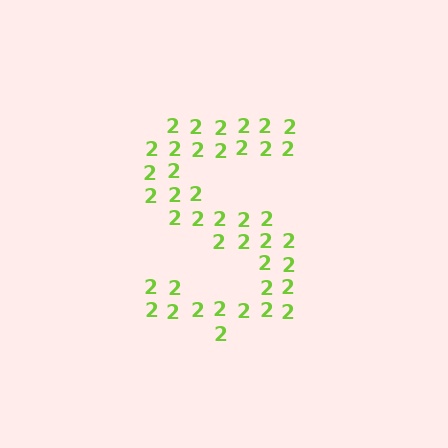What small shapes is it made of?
It is made of small digit 2's.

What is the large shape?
The large shape is the letter S.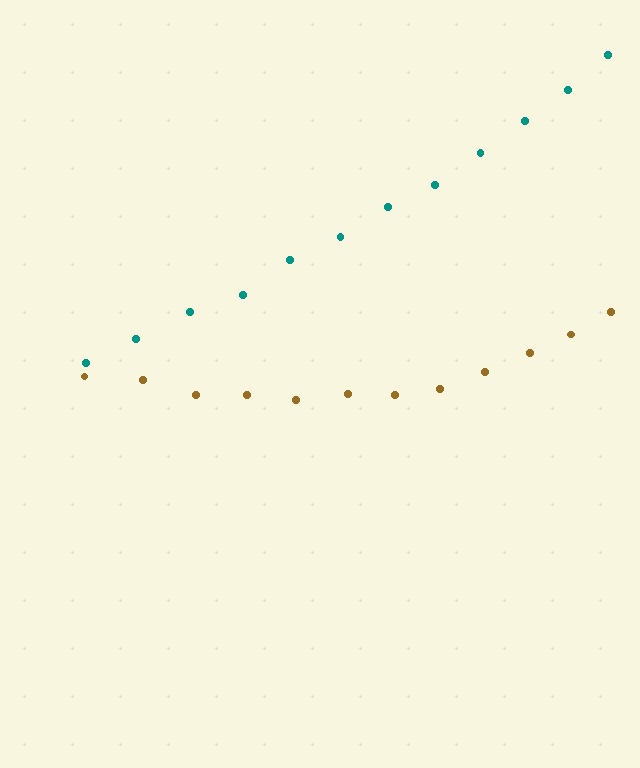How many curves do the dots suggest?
There are 2 distinct paths.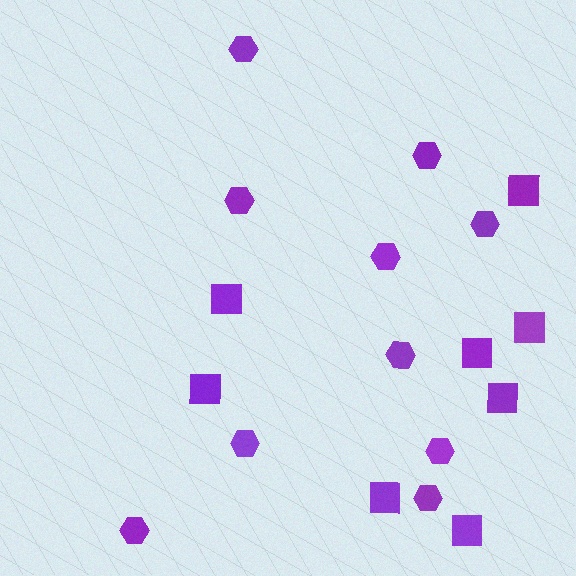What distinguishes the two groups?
There are 2 groups: one group of hexagons (10) and one group of squares (8).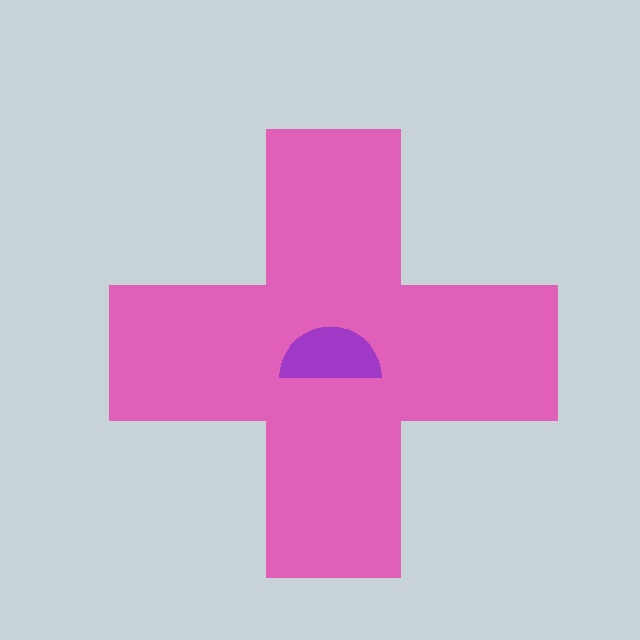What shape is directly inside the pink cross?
The purple semicircle.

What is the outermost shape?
The pink cross.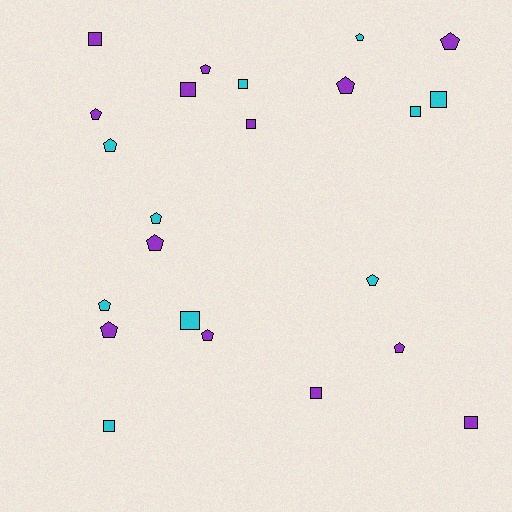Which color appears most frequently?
Purple, with 13 objects.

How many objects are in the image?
There are 23 objects.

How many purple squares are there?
There are 5 purple squares.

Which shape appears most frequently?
Pentagon, with 13 objects.